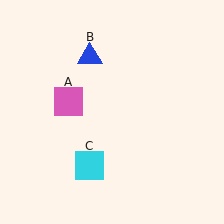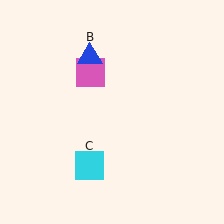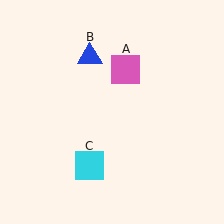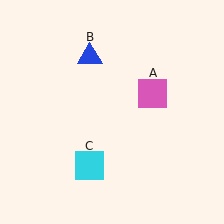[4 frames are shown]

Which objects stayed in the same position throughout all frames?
Blue triangle (object B) and cyan square (object C) remained stationary.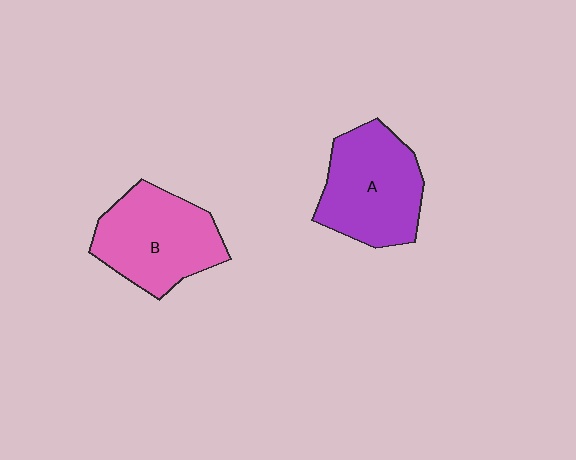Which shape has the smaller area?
Shape B (pink).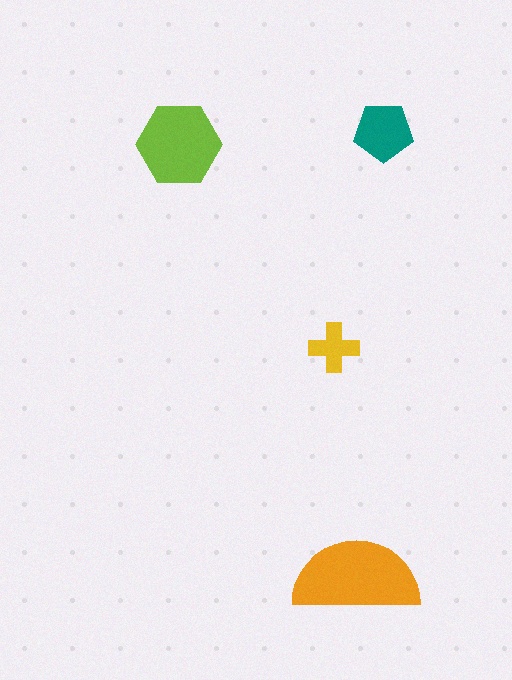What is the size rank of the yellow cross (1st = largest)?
4th.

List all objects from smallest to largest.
The yellow cross, the teal pentagon, the lime hexagon, the orange semicircle.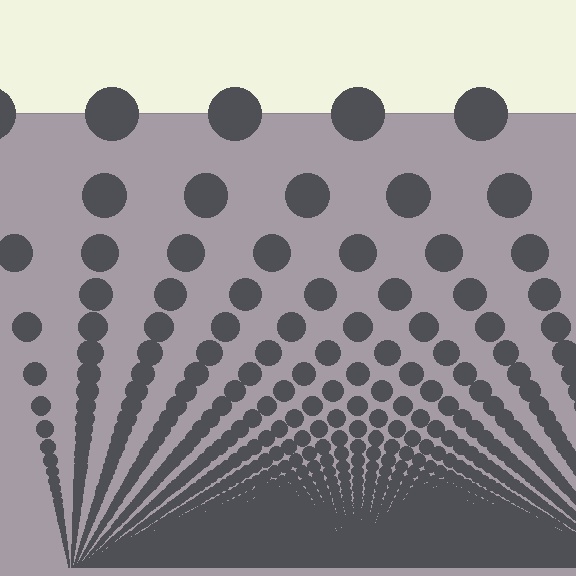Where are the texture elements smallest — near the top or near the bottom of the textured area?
Near the bottom.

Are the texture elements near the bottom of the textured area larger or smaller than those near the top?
Smaller. The gradient is inverted — elements near the bottom are smaller and denser.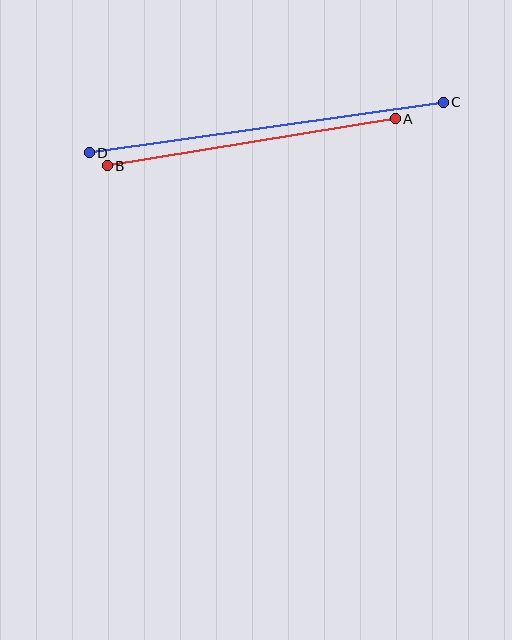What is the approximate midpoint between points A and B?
The midpoint is at approximately (251, 142) pixels.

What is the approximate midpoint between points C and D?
The midpoint is at approximately (266, 127) pixels.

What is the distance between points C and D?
The distance is approximately 358 pixels.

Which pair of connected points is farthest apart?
Points C and D are farthest apart.